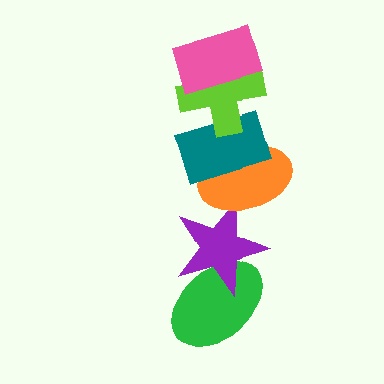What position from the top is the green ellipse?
The green ellipse is 6th from the top.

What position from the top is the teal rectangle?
The teal rectangle is 3rd from the top.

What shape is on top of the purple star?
The orange ellipse is on top of the purple star.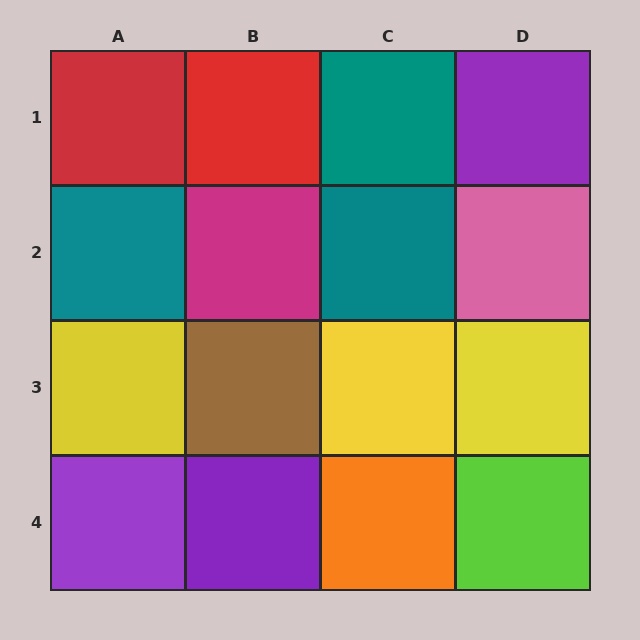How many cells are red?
2 cells are red.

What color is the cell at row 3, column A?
Yellow.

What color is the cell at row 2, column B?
Magenta.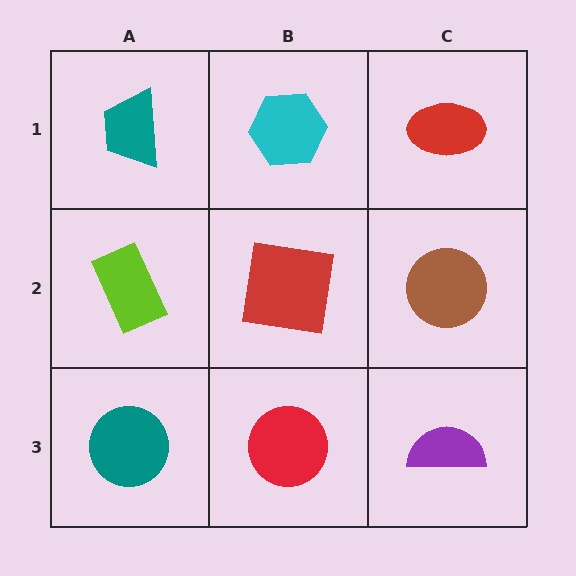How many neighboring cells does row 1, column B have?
3.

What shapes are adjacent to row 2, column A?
A teal trapezoid (row 1, column A), a teal circle (row 3, column A), a red square (row 2, column B).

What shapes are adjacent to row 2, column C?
A red ellipse (row 1, column C), a purple semicircle (row 3, column C), a red square (row 2, column B).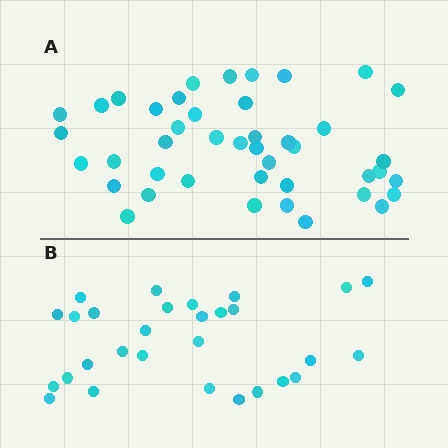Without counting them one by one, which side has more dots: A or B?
Region A (the top region) has more dots.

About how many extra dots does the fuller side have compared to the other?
Region A has approximately 15 more dots than region B.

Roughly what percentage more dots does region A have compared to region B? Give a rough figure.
About 50% more.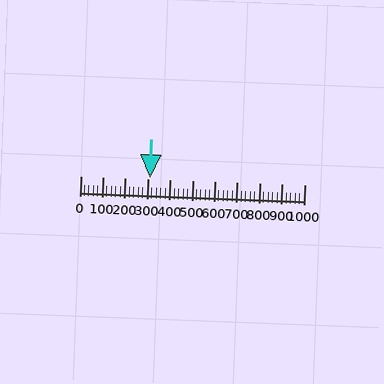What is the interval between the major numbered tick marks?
The major tick marks are spaced 100 units apart.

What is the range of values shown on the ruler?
The ruler shows values from 0 to 1000.